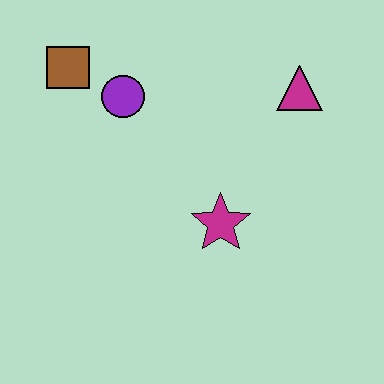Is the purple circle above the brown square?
No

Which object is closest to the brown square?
The purple circle is closest to the brown square.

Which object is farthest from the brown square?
The magenta triangle is farthest from the brown square.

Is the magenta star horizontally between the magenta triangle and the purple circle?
Yes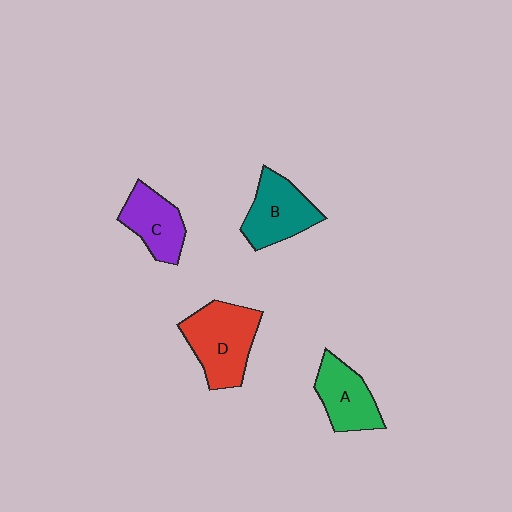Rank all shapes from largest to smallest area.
From largest to smallest: D (red), B (teal), A (green), C (purple).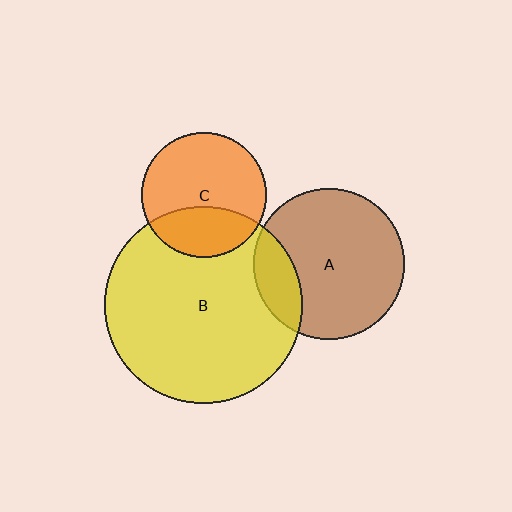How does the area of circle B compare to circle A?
Approximately 1.7 times.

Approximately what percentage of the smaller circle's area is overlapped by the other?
Approximately 35%.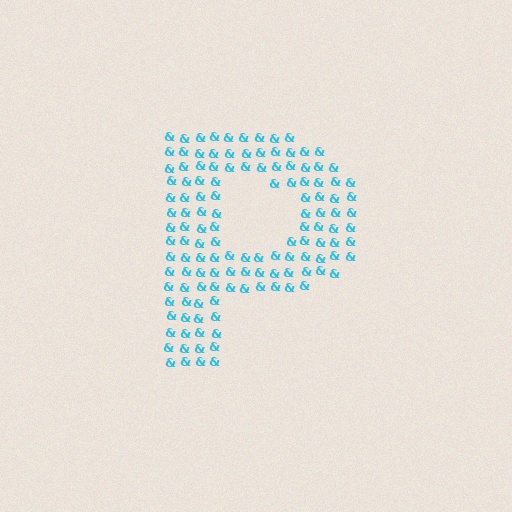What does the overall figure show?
The overall figure shows the letter P.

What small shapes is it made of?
It is made of small ampersands.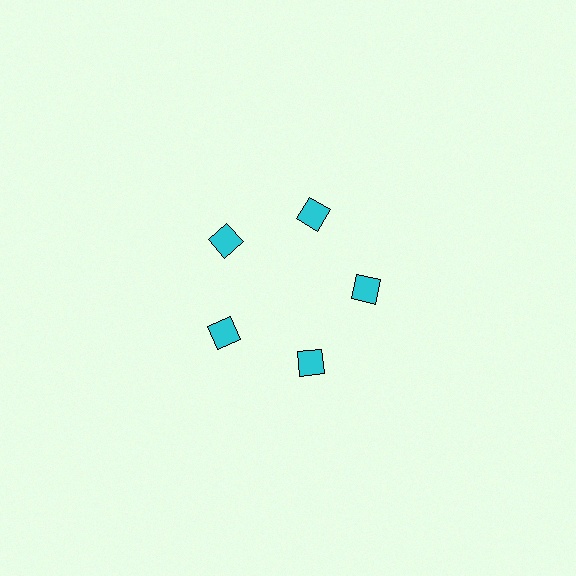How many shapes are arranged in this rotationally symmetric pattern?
There are 5 shapes, arranged in 5 groups of 1.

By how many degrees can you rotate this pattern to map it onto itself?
The pattern maps onto itself every 72 degrees of rotation.